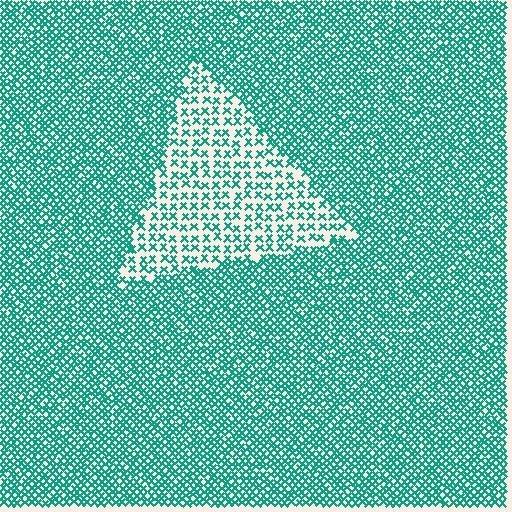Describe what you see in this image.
The image contains small teal elements arranged at two different densities. A triangle-shaped region is visible where the elements are less densely packed than the surrounding area.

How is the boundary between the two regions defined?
The boundary is defined by a change in element density (approximately 2.3x ratio). All elements are the same color, size, and shape.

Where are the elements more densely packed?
The elements are more densely packed outside the triangle boundary.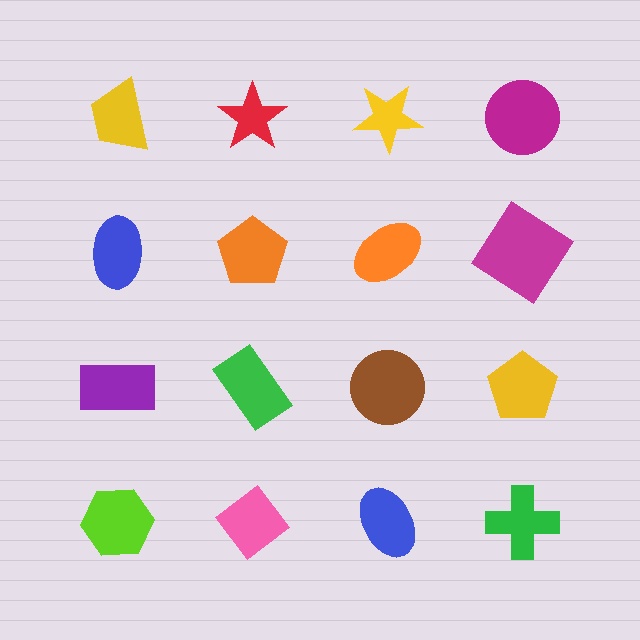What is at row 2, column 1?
A blue ellipse.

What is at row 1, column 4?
A magenta circle.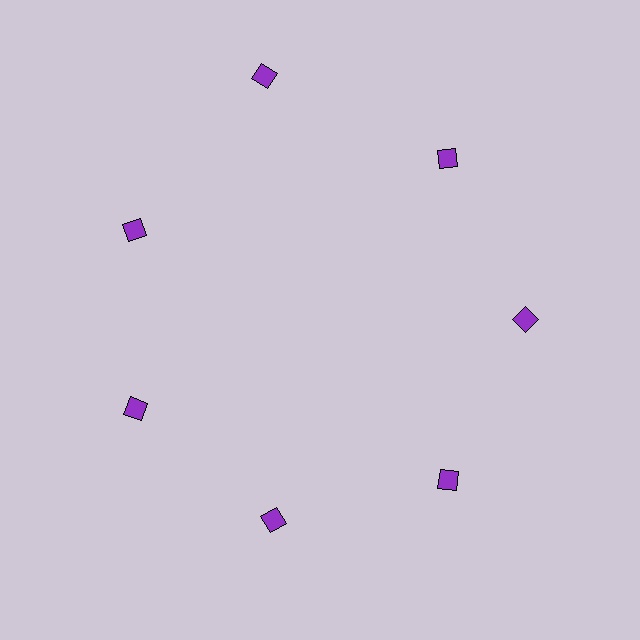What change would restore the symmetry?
The symmetry would be restored by moving it inward, back onto the ring so that all 7 diamonds sit at equal angles and equal distance from the center.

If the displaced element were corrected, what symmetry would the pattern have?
It would have 7-fold rotational symmetry — the pattern would map onto itself every 51 degrees.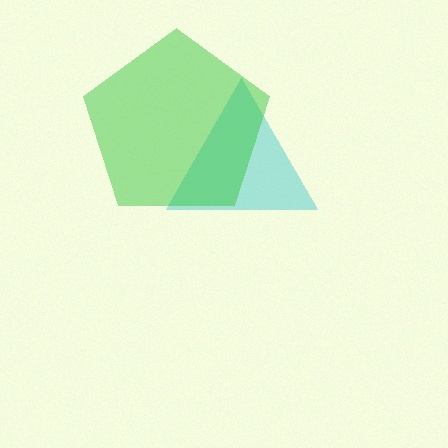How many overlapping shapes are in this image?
There are 2 overlapping shapes in the image.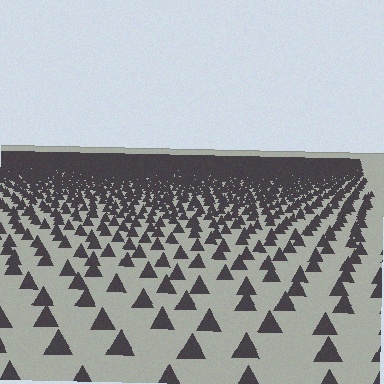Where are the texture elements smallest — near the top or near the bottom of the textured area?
Near the top.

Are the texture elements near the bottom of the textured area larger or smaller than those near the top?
Larger. Near the bottom, elements are closer to the viewer and appear at a bigger on-screen size.